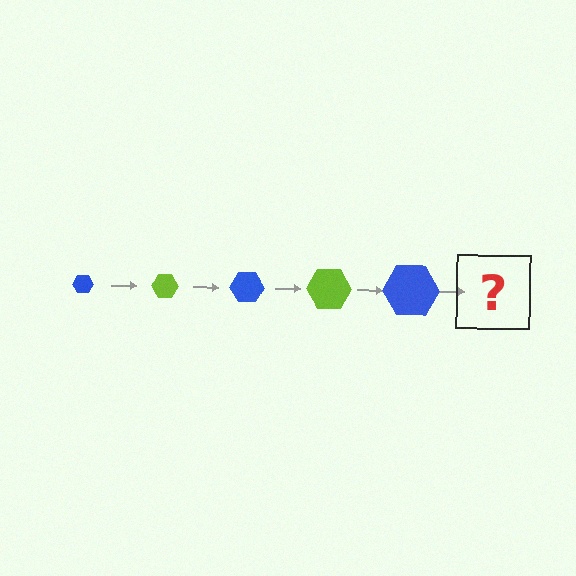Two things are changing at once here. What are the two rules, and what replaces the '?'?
The two rules are that the hexagon grows larger each step and the color cycles through blue and lime. The '?' should be a lime hexagon, larger than the previous one.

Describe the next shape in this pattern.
It should be a lime hexagon, larger than the previous one.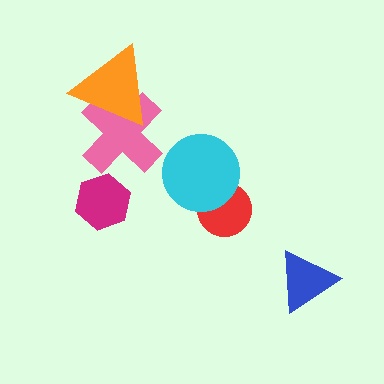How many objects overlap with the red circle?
1 object overlaps with the red circle.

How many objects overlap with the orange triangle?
1 object overlaps with the orange triangle.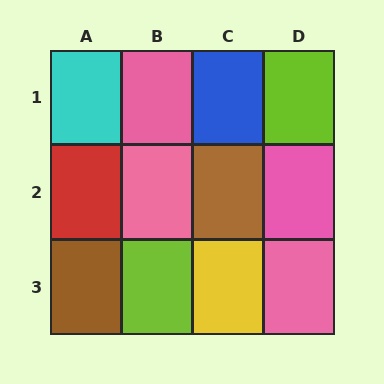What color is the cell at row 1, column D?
Lime.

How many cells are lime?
2 cells are lime.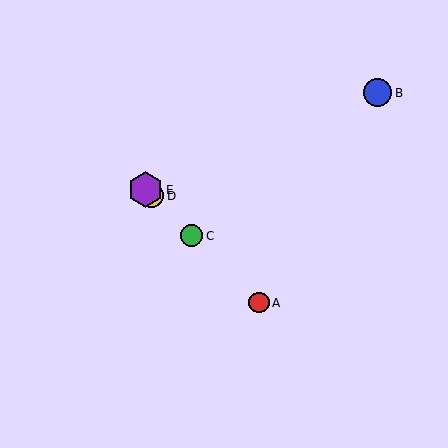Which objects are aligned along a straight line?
Objects A, C, D, E are aligned along a straight line.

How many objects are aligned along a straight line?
4 objects (A, C, D, E) are aligned along a straight line.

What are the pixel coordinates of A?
Object A is at (259, 303).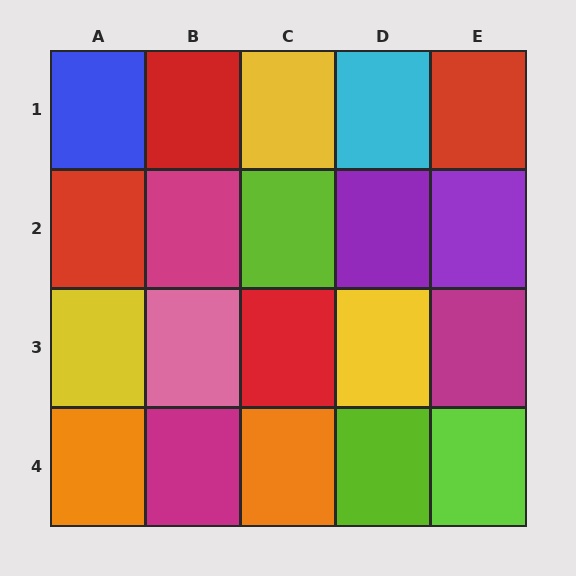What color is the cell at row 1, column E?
Red.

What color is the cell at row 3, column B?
Pink.